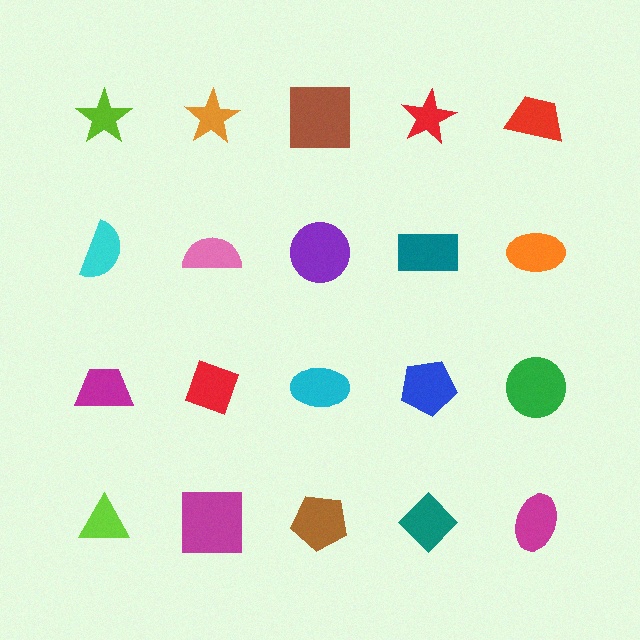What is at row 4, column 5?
A magenta ellipse.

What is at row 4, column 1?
A lime triangle.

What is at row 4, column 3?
A brown pentagon.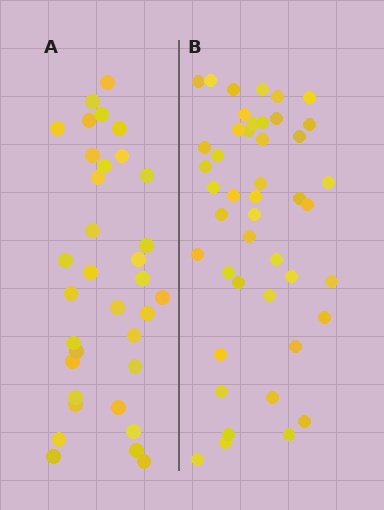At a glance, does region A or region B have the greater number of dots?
Region B (the right region) has more dots.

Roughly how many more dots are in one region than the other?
Region B has roughly 12 or so more dots than region A.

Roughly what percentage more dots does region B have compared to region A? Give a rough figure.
About 30% more.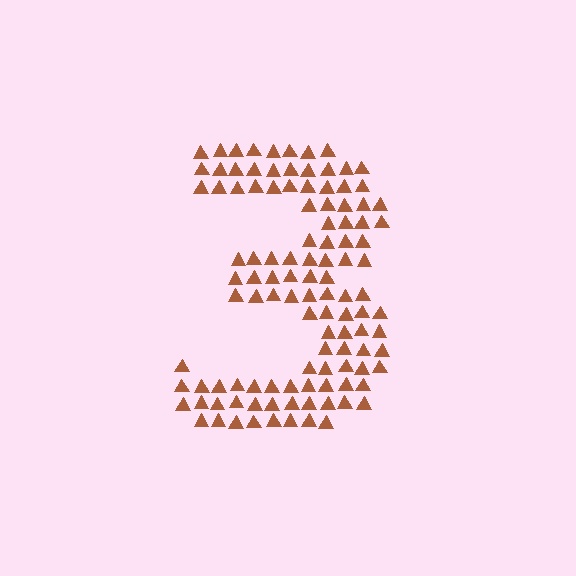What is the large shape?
The large shape is the digit 3.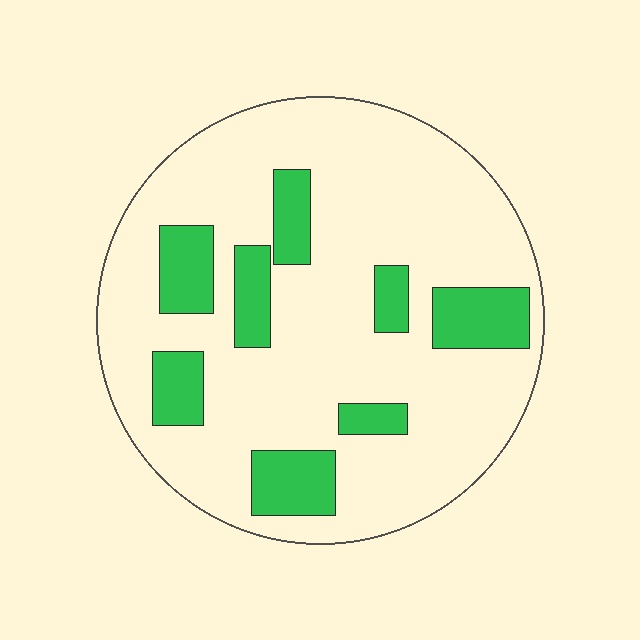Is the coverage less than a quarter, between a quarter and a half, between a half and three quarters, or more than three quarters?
Less than a quarter.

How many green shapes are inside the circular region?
8.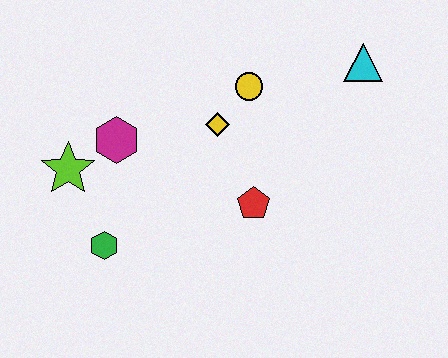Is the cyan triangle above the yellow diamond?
Yes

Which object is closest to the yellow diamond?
The yellow circle is closest to the yellow diamond.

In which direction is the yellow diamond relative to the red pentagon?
The yellow diamond is above the red pentagon.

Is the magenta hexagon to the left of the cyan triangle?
Yes